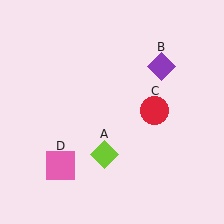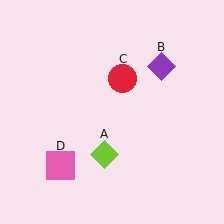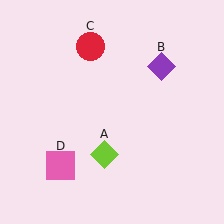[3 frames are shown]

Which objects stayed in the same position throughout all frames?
Lime diamond (object A) and purple diamond (object B) and pink square (object D) remained stationary.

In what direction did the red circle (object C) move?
The red circle (object C) moved up and to the left.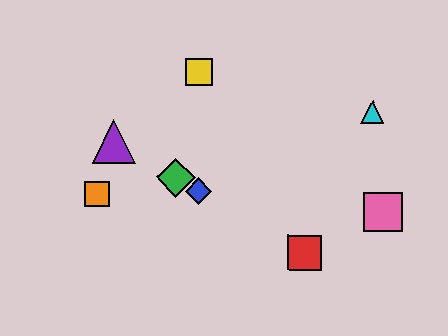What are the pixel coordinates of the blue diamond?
The blue diamond is at (199, 191).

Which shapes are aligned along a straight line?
The red square, the blue diamond, the green diamond, the purple triangle are aligned along a straight line.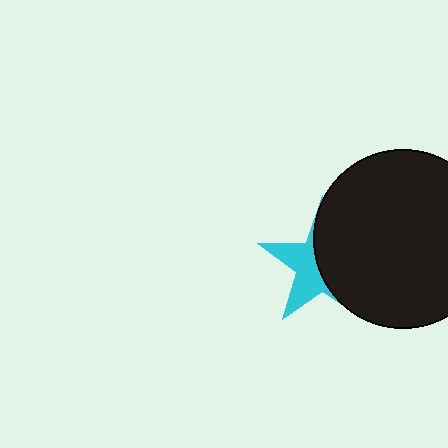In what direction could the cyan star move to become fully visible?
The cyan star could move left. That would shift it out from behind the black circle entirely.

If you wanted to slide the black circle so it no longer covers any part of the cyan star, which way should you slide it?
Slide it right — that is the most direct way to separate the two shapes.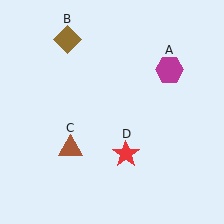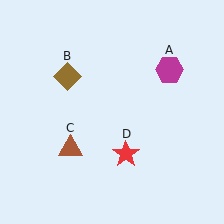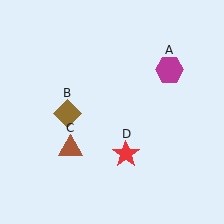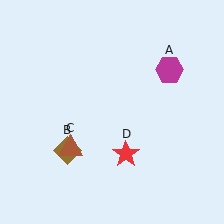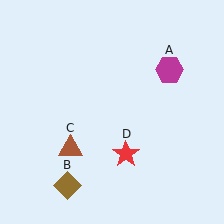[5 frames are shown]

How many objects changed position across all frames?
1 object changed position: brown diamond (object B).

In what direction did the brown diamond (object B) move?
The brown diamond (object B) moved down.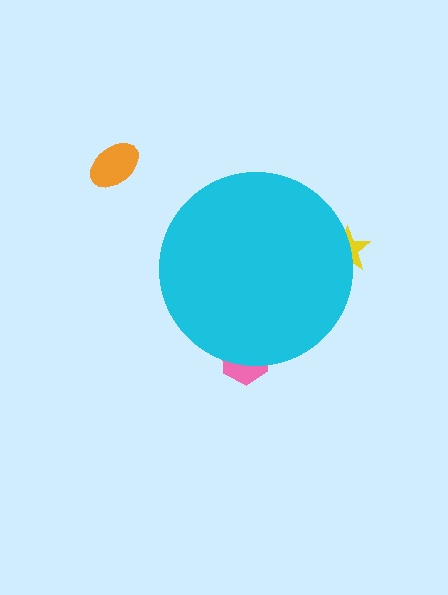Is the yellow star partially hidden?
Yes, the yellow star is partially hidden behind the cyan circle.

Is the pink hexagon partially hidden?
Yes, the pink hexagon is partially hidden behind the cyan circle.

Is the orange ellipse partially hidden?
No, the orange ellipse is fully visible.